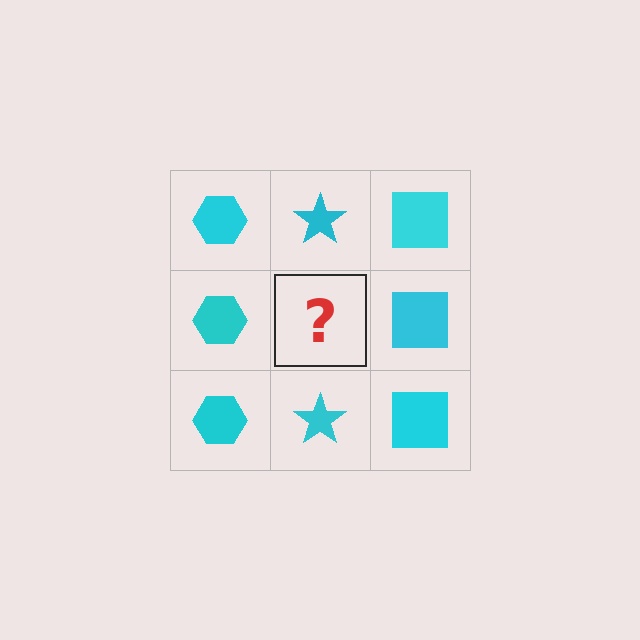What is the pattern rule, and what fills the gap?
The rule is that each column has a consistent shape. The gap should be filled with a cyan star.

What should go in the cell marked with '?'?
The missing cell should contain a cyan star.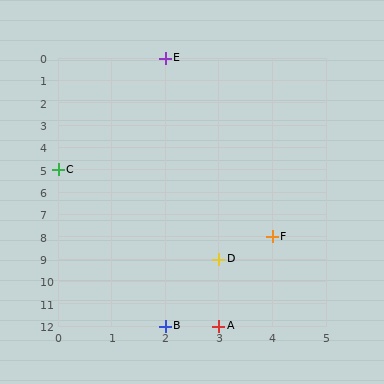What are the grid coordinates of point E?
Point E is at grid coordinates (2, 0).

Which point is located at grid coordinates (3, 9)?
Point D is at (3, 9).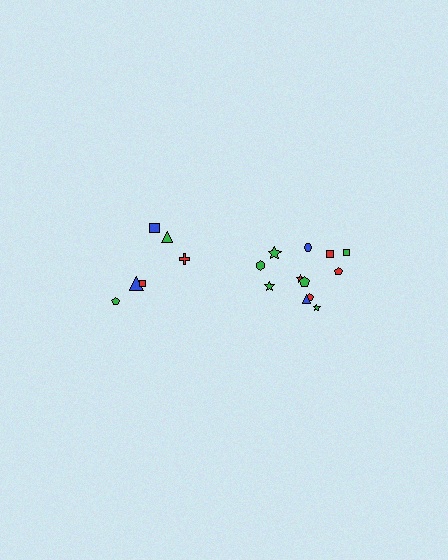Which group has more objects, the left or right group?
The right group.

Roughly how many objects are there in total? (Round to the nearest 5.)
Roughly 20 objects in total.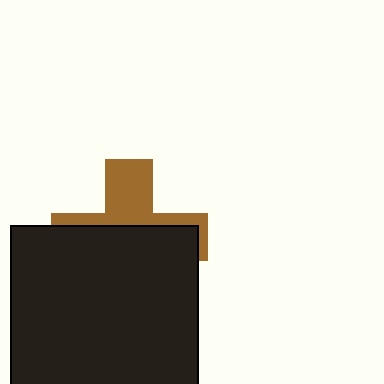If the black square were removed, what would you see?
You would see the complete brown cross.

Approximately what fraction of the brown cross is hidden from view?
Roughly 62% of the brown cross is hidden behind the black square.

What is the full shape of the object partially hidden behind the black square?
The partially hidden object is a brown cross.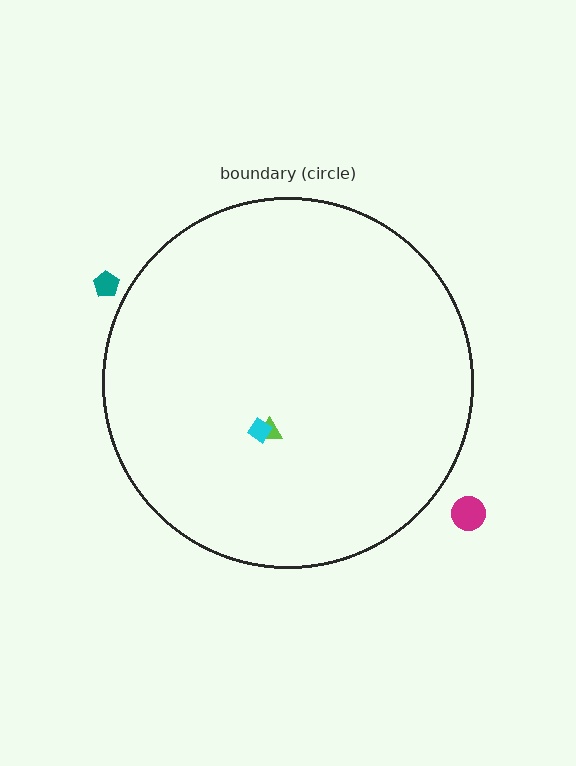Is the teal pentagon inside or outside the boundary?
Outside.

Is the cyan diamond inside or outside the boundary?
Inside.